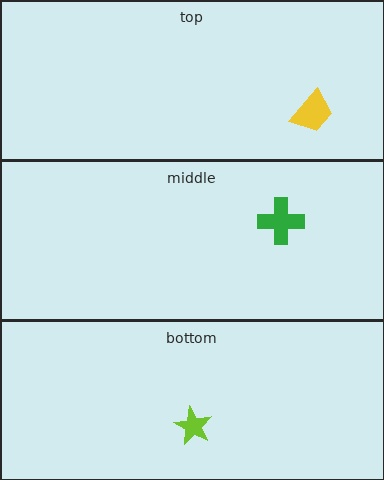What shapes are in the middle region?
The green cross.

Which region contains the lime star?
The bottom region.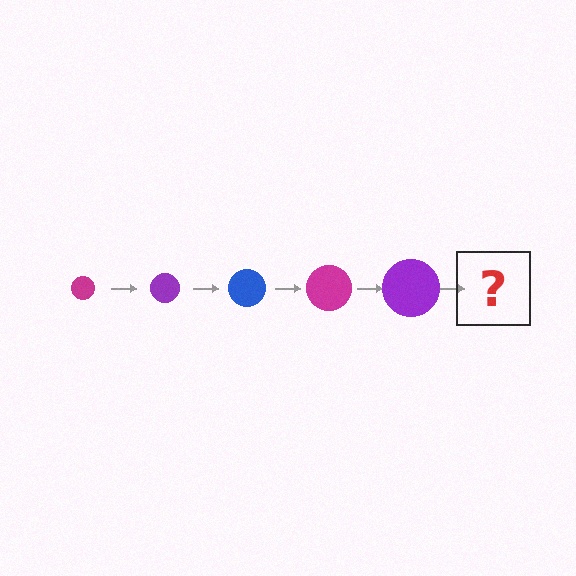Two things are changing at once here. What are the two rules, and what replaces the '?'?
The two rules are that the circle grows larger each step and the color cycles through magenta, purple, and blue. The '?' should be a blue circle, larger than the previous one.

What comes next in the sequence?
The next element should be a blue circle, larger than the previous one.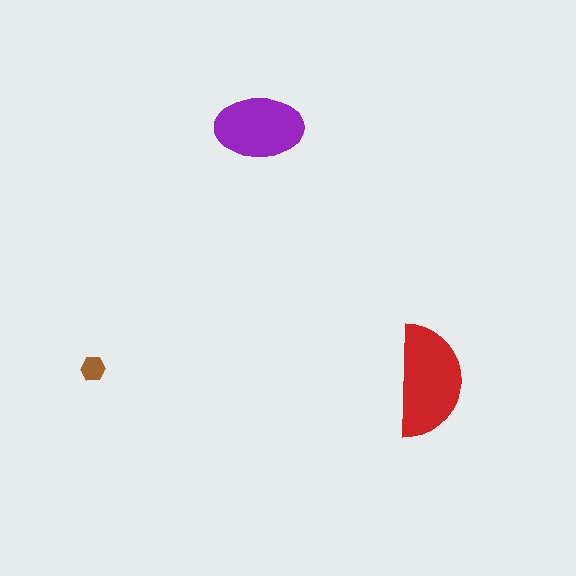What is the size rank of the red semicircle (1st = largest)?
1st.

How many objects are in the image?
There are 3 objects in the image.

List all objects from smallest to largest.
The brown hexagon, the purple ellipse, the red semicircle.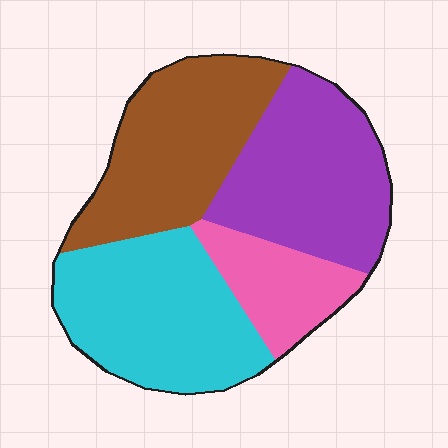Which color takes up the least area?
Pink, at roughly 15%.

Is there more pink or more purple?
Purple.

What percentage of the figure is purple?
Purple takes up about one quarter (1/4) of the figure.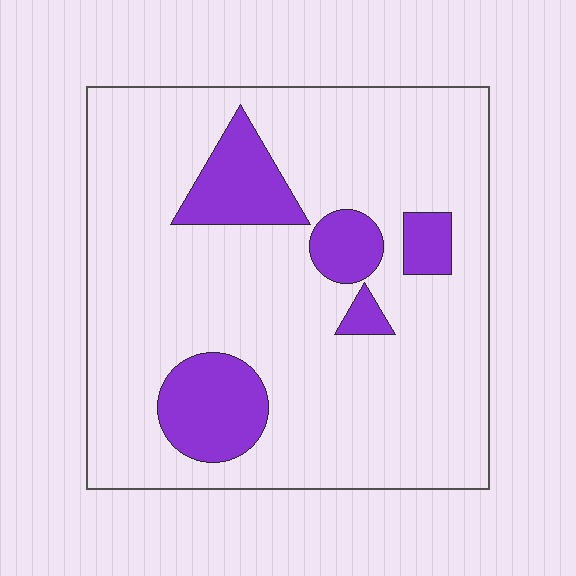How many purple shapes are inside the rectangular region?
5.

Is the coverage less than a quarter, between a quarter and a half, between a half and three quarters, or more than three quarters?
Less than a quarter.